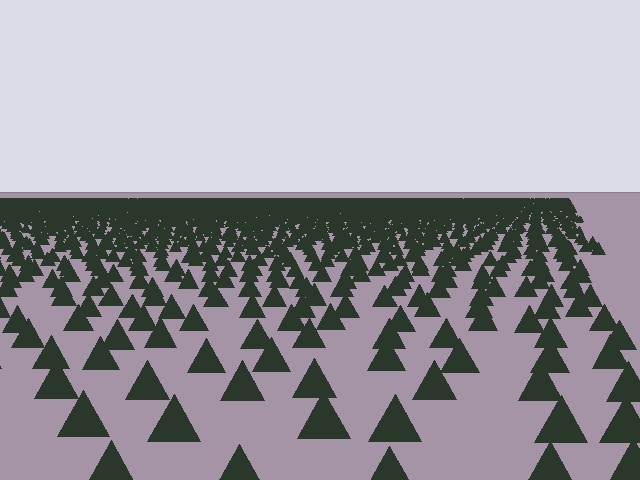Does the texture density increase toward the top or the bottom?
Density increases toward the top.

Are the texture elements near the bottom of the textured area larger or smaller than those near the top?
Larger. Near the bottom, elements are closer to the viewer and appear at a bigger on-screen size.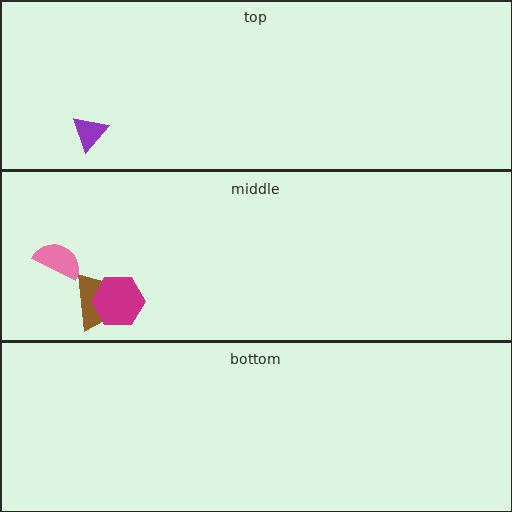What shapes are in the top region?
The purple triangle.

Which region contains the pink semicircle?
The middle region.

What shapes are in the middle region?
The pink semicircle, the brown trapezoid, the magenta hexagon.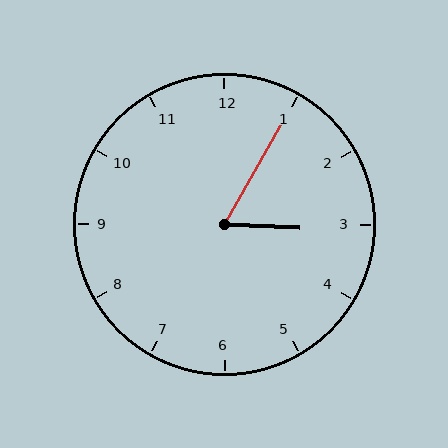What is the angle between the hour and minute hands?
Approximately 62 degrees.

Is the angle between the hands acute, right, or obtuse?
It is acute.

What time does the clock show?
3:05.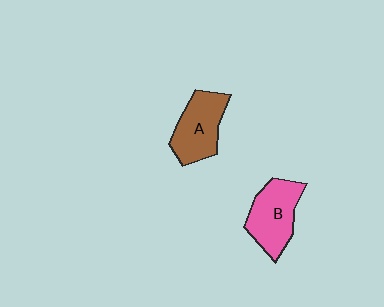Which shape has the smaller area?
Shape A (brown).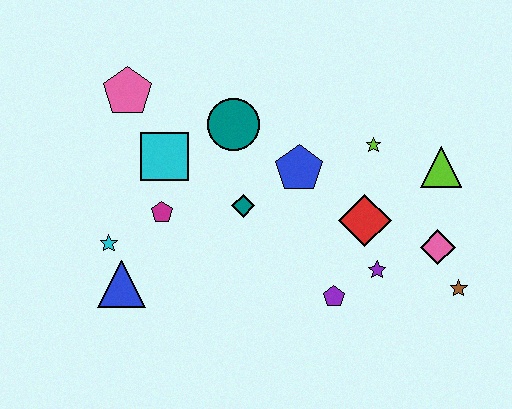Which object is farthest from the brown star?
The pink pentagon is farthest from the brown star.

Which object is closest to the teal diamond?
The blue pentagon is closest to the teal diamond.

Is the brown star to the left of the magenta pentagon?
No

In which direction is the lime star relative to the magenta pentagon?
The lime star is to the right of the magenta pentagon.